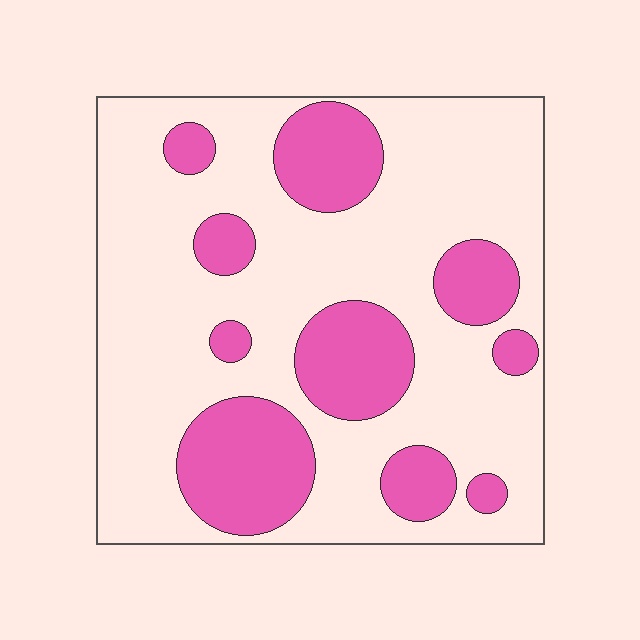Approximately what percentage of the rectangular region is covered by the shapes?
Approximately 30%.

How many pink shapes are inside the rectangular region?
10.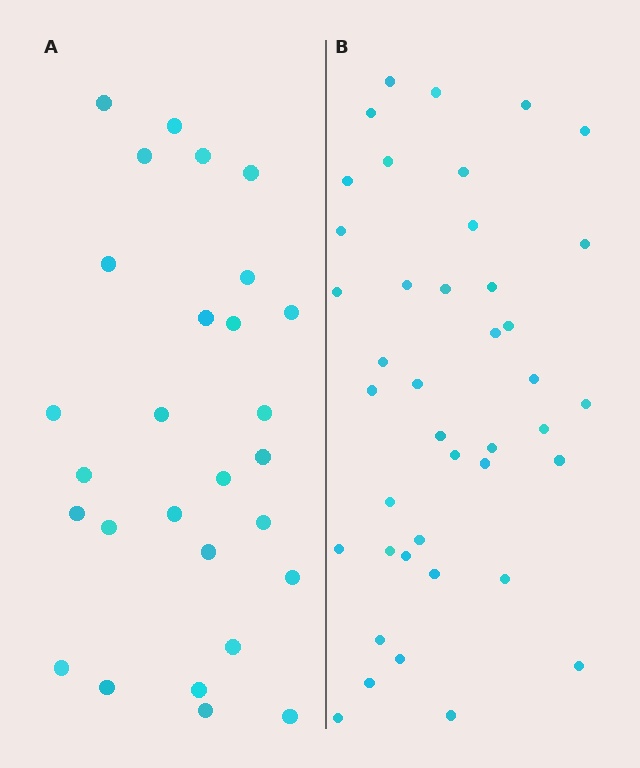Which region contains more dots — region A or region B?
Region B (the right region) has more dots.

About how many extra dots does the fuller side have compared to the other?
Region B has approximately 15 more dots than region A.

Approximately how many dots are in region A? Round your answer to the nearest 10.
About 30 dots. (The exact count is 28, which rounds to 30.)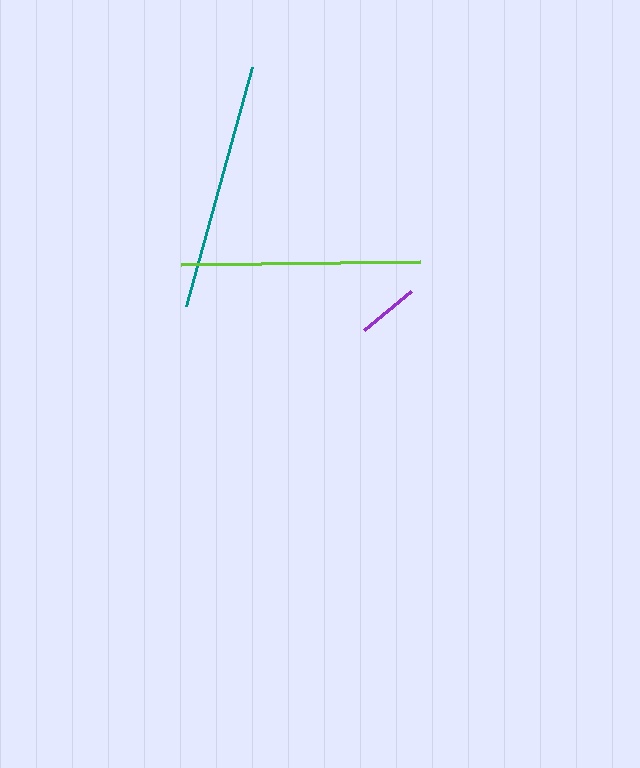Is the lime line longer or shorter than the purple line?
The lime line is longer than the purple line.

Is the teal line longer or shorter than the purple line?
The teal line is longer than the purple line.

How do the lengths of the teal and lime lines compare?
The teal and lime lines are approximately the same length.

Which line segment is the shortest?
The purple line is the shortest at approximately 61 pixels.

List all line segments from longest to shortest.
From longest to shortest: teal, lime, purple.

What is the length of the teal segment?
The teal segment is approximately 248 pixels long.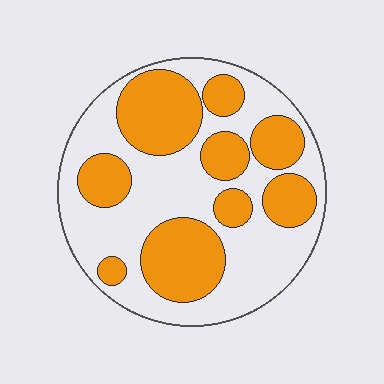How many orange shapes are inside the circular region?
9.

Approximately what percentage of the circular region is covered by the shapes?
Approximately 40%.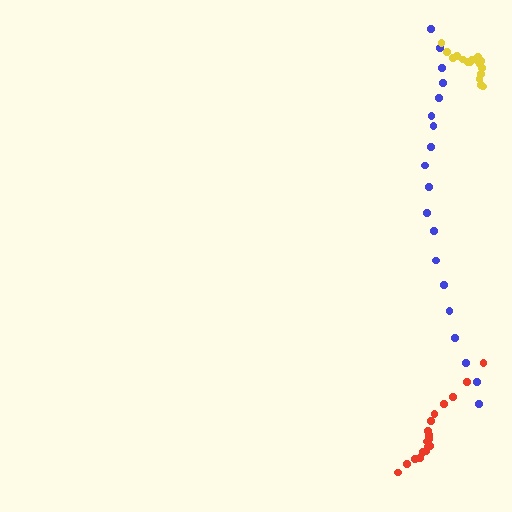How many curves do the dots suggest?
There are 3 distinct paths.